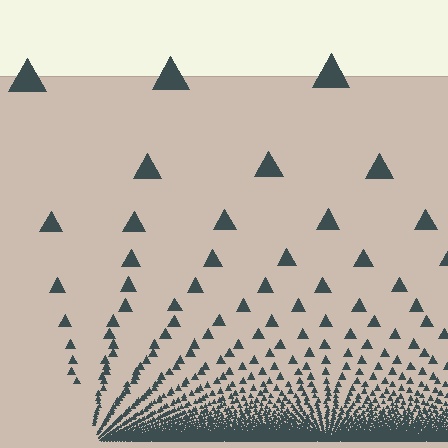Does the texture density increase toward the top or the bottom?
Density increases toward the bottom.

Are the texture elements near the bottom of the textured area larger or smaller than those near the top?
Smaller. The gradient is inverted — elements near the bottom are smaller and denser.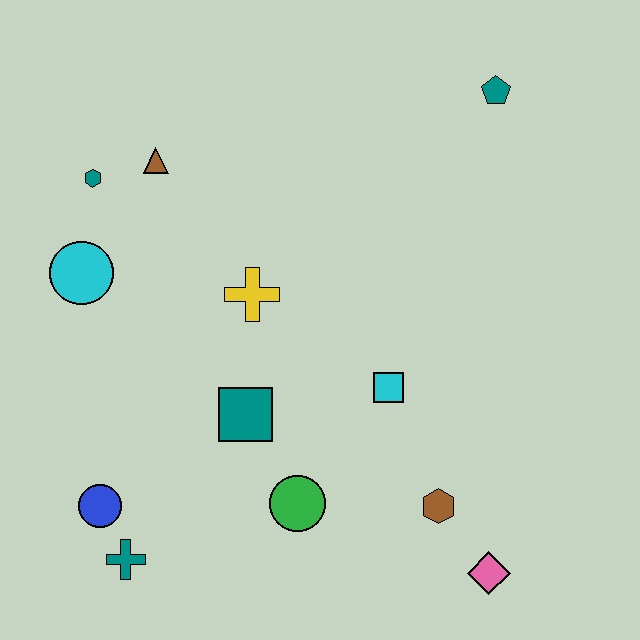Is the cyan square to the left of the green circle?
No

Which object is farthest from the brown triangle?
The pink diamond is farthest from the brown triangle.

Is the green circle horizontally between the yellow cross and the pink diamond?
Yes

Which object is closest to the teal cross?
The blue circle is closest to the teal cross.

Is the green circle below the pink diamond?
No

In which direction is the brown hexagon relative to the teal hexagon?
The brown hexagon is to the right of the teal hexagon.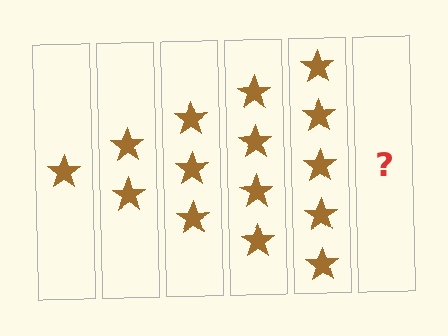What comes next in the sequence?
The next element should be 6 stars.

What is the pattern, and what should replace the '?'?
The pattern is that each step adds one more star. The '?' should be 6 stars.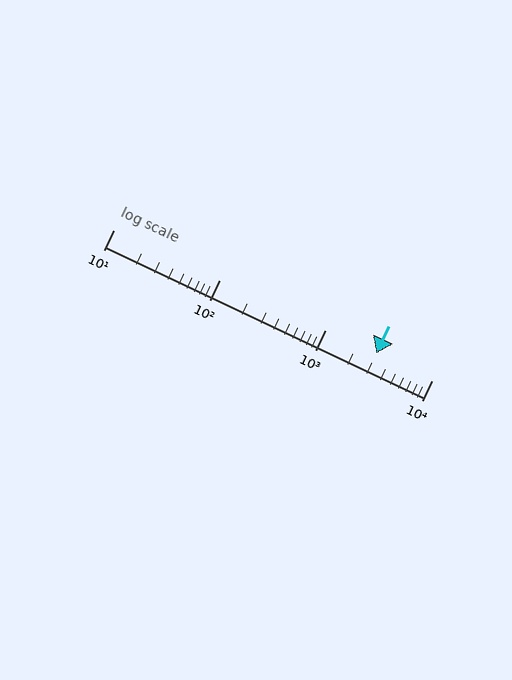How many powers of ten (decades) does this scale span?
The scale spans 3 decades, from 10 to 10000.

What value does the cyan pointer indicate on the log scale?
The pointer indicates approximately 3000.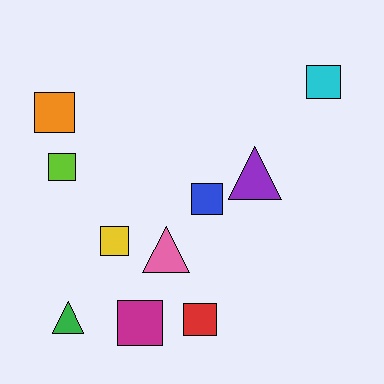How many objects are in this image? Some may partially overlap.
There are 10 objects.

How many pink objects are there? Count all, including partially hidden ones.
There is 1 pink object.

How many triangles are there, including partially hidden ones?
There are 3 triangles.